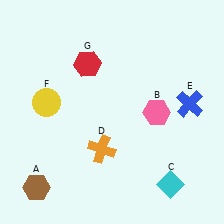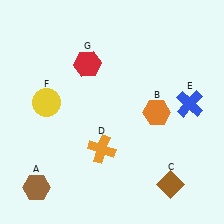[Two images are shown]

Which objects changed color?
B changed from pink to orange. C changed from cyan to brown.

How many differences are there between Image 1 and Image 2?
There are 2 differences between the two images.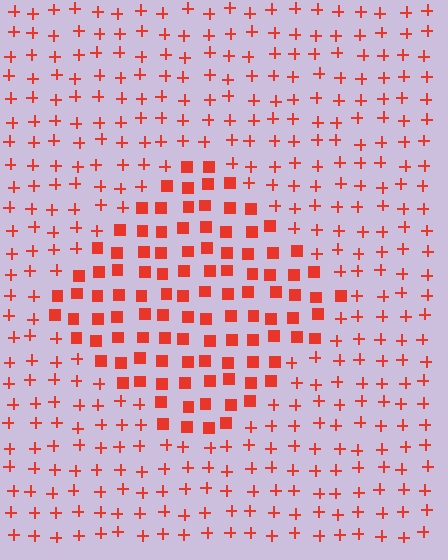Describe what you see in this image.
The image is filled with small red elements arranged in a uniform grid. A diamond-shaped region contains squares, while the surrounding area contains plus signs. The boundary is defined purely by the change in element shape.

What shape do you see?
I see a diamond.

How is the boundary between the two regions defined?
The boundary is defined by a change in element shape: squares inside vs. plus signs outside. All elements share the same color and spacing.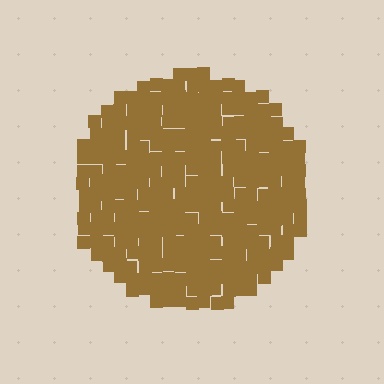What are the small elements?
The small elements are squares.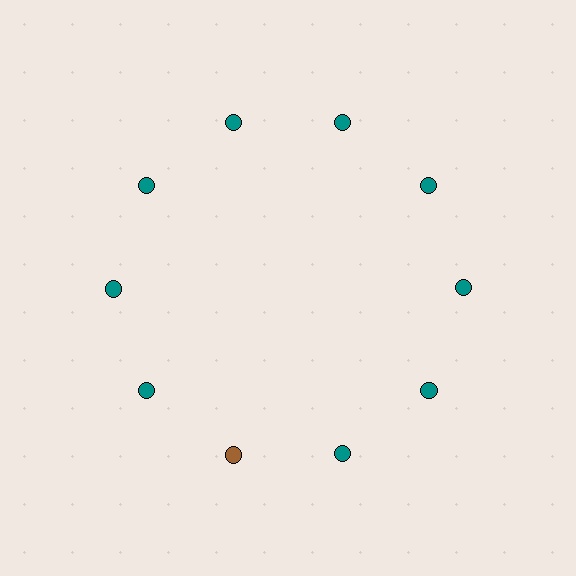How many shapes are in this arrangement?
There are 10 shapes arranged in a ring pattern.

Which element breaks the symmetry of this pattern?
The brown circle at roughly the 7 o'clock position breaks the symmetry. All other shapes are teal circles.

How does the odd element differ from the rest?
It has a different color: brown instead of teal.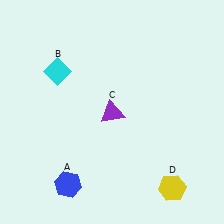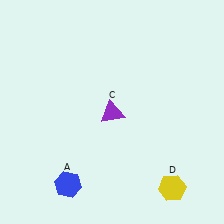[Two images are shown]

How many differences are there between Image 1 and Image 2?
There is 1 difference between the two images.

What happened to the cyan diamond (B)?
The cyan diamond (B) was removed in Image 2. It was in the top-left area of Image 1.